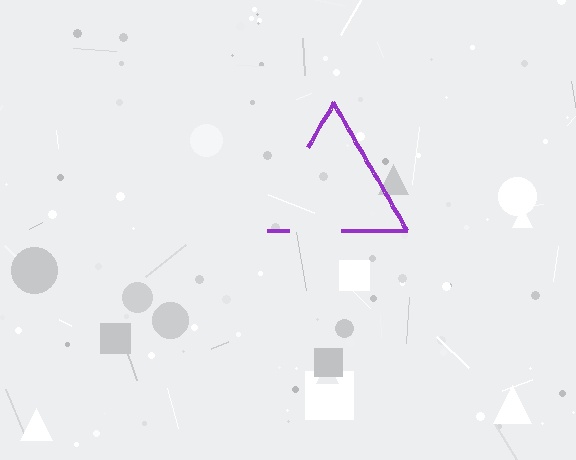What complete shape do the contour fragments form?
The contour fragments form a triangle.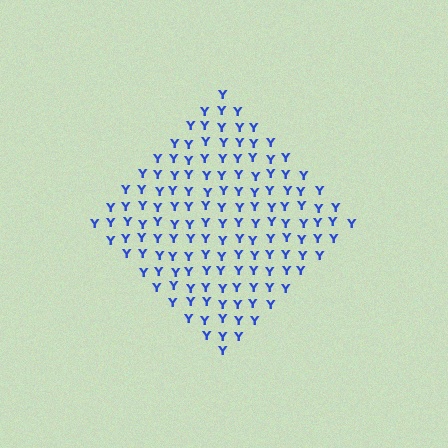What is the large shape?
The large shape is a diamond.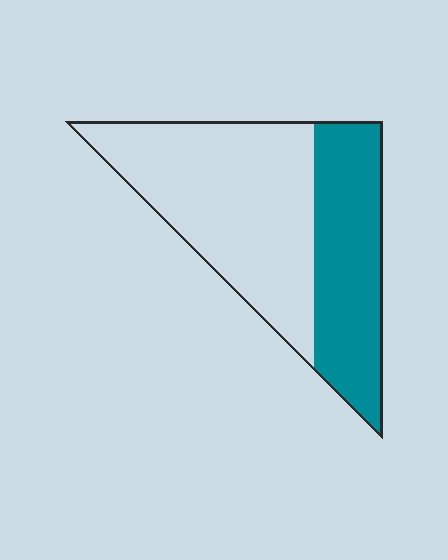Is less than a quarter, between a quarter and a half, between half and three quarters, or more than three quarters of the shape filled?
Between a quarter and a half.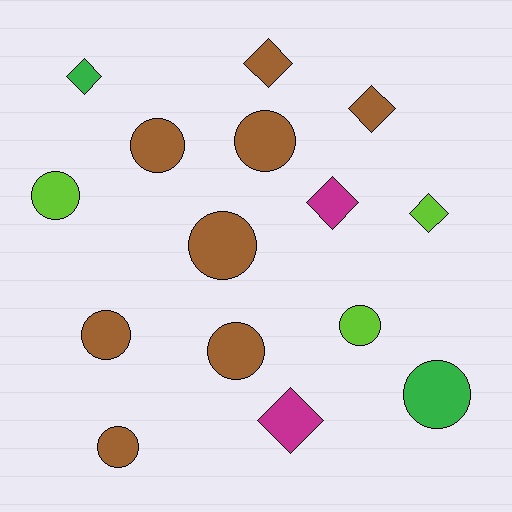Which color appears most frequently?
Brown, with 8 objects.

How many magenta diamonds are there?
There are 2 magenta diamonds.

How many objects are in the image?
There are 15 objects.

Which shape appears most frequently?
Circle, with 9 objects.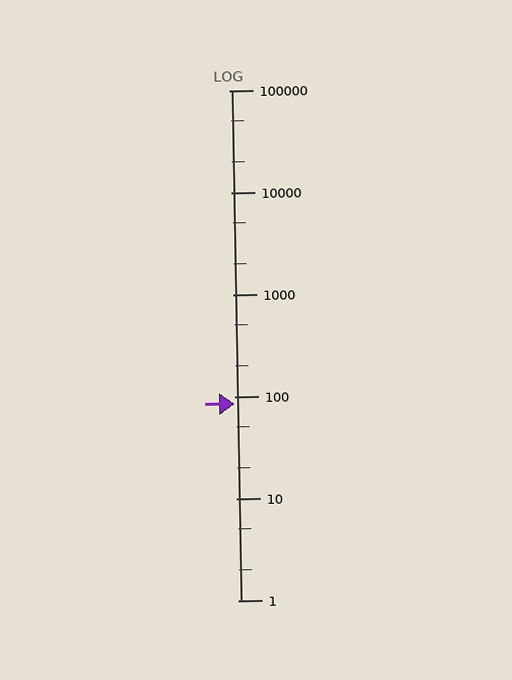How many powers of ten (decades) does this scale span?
The scale spans 5 decades, from 1 to 100000.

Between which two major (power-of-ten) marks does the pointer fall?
The pointer is between 10 and 100.